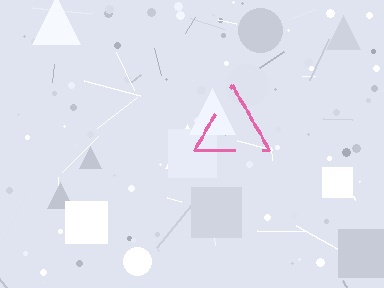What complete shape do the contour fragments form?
The contour fragments form a triangle.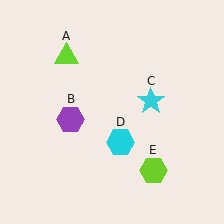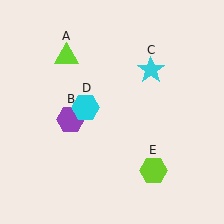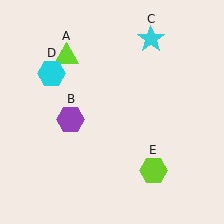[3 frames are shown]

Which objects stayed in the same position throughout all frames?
Lime triangle (object A) and purple hexagon (object B) and lime hexagon (object E) remained stationary.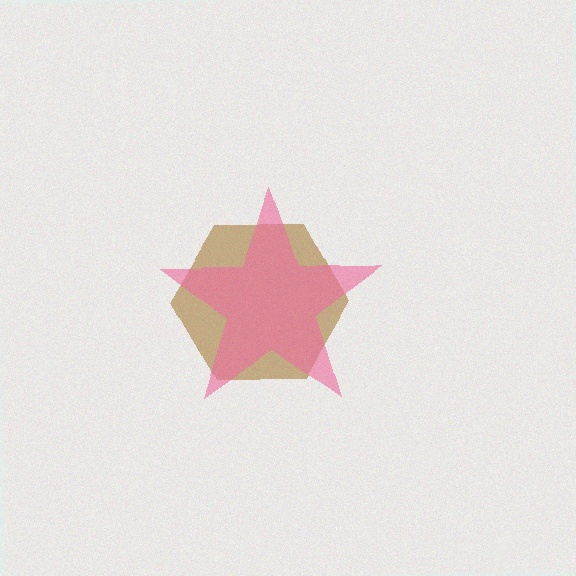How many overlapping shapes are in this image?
There are 2 overlapping shapes in the image.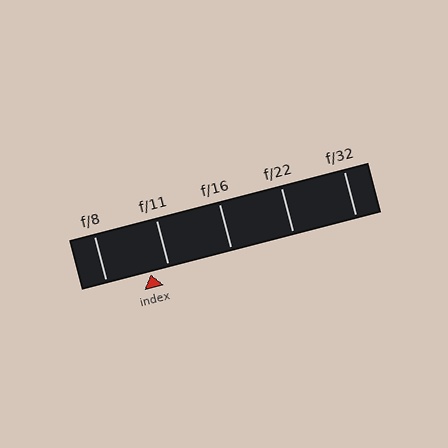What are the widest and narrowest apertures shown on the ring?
The widest aperture shown is f/8 and the narrowest is f/32.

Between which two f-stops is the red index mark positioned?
The index mark is between f/8 and f/11.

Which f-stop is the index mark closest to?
The index mark is closest to f/11.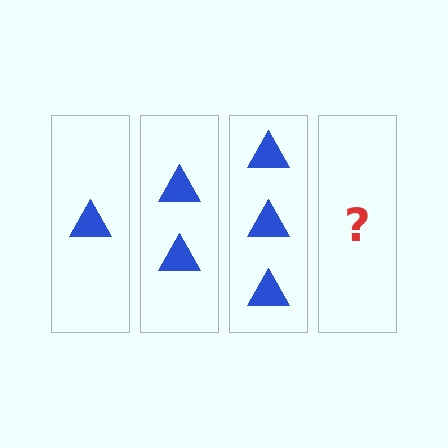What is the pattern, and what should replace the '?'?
The pattern is that each step adds one more triangle. The '?' should be 4 triangles.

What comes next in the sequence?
The next element should be 4 triangles.